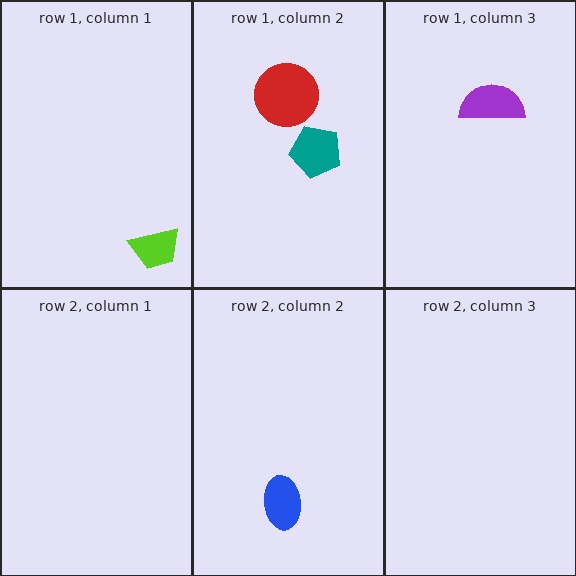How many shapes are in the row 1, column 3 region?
1.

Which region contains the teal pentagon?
The row 1, column 2 region.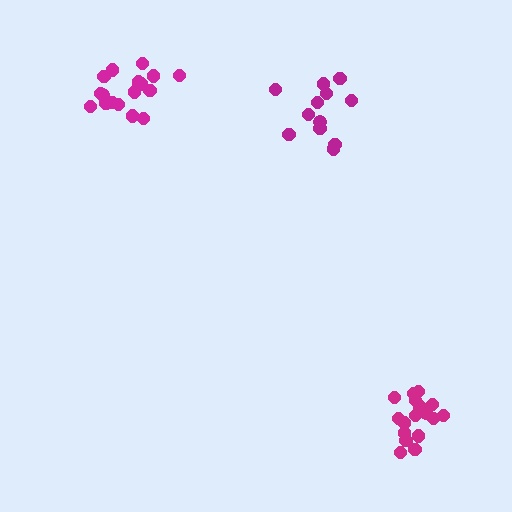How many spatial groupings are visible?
There are 3 spatial groupings.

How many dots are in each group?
Group 1: 17 dots, Group 2: 17 dots, Group 3: 12 dots (46 total).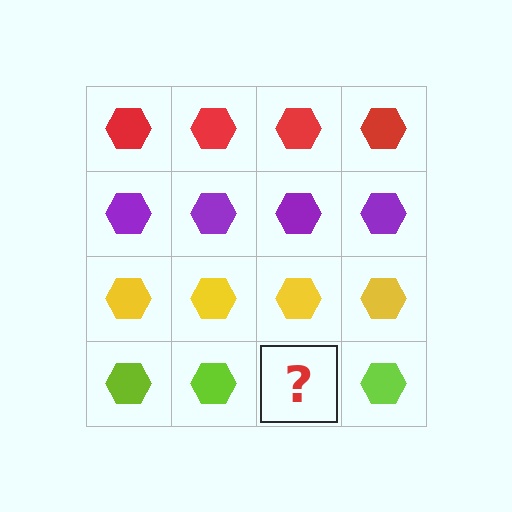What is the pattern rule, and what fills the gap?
The rule is that each row has a consistent color. The gap should be filled with a lime hexagon.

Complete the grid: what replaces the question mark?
The question mark should be replaced with a lime hexagon.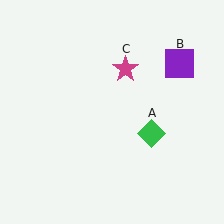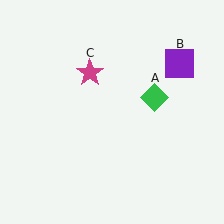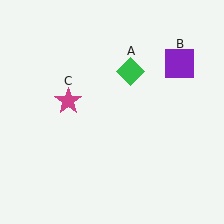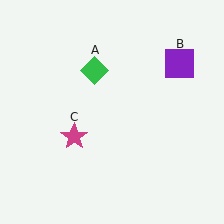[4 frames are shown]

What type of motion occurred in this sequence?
The green diamond (object A), magenta star (object C) rotated counterclockwise around the center of the scene.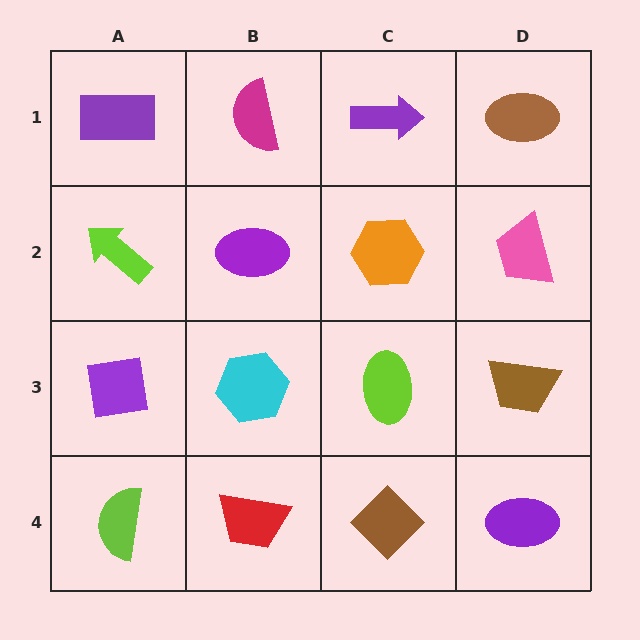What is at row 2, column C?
An orange hexagon.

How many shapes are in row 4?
4 shapes.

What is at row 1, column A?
A purple rectangle.